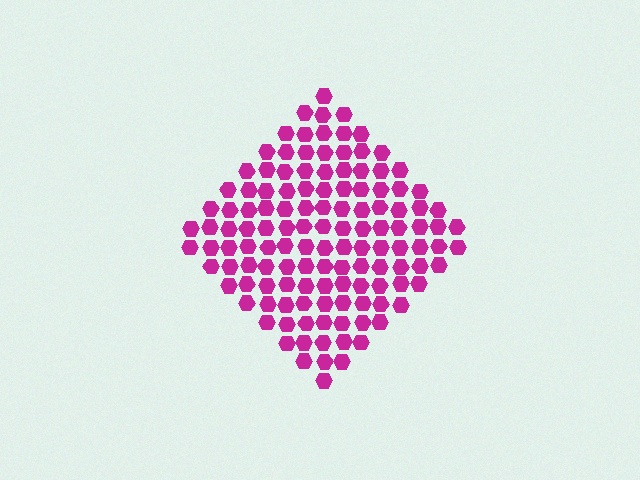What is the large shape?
The large shape is a diamond.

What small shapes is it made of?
It is made of small hexagons.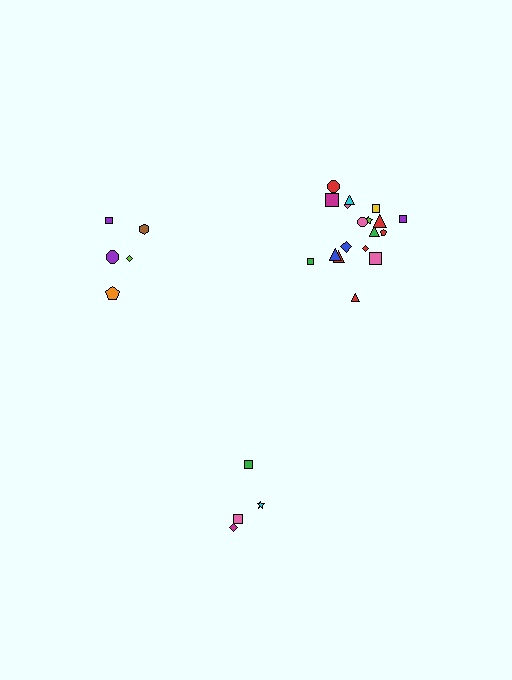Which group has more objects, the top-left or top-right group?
The top-right group.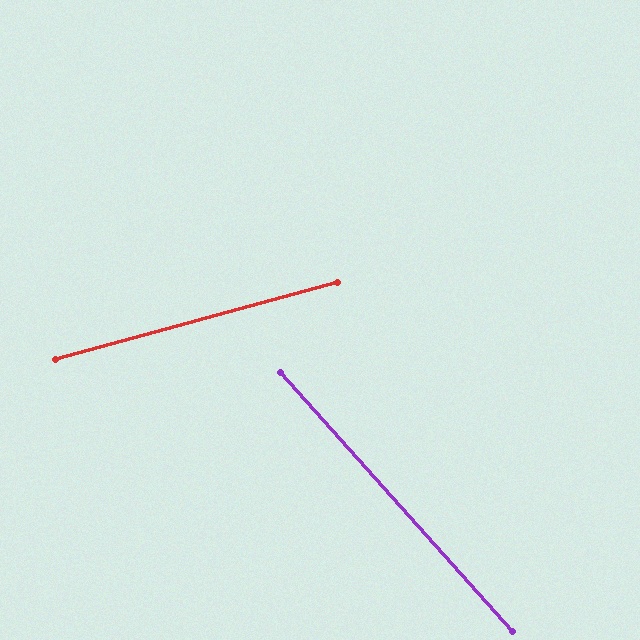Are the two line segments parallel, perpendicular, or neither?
Neither parallel nor perpendicular — they differ by about 63°.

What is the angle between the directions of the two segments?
Approximately 63 degrees.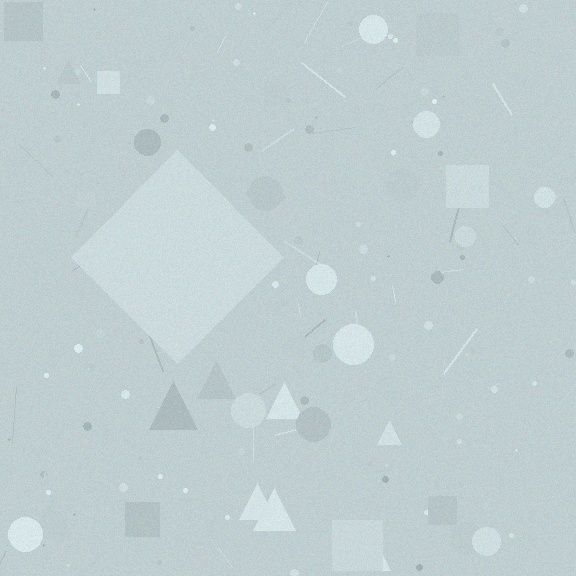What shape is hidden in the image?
A diamond is hidden in the image.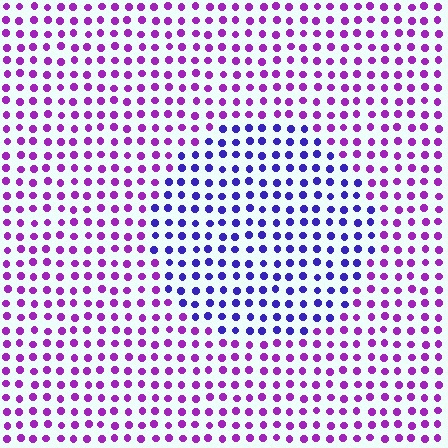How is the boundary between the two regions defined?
The boundary is defined purely by a slight shift in hue (about 42 degrees). Spacing, size, and orientation are identical on both sides.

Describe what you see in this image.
The image is filled with small purple elements in a uniform arrangement. A circle-shaped region is visible where the elements are tinted to a slightly different hue, forming a subtle color boundary.